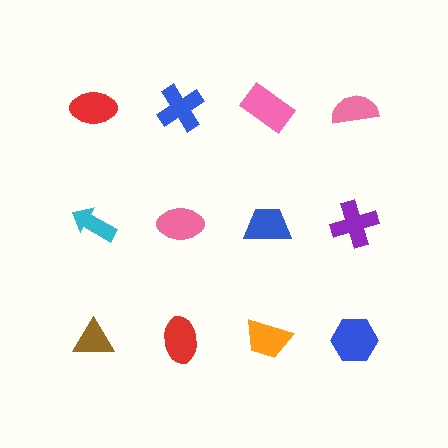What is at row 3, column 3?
An orange trapezoid.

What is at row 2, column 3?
A blue trapezoid.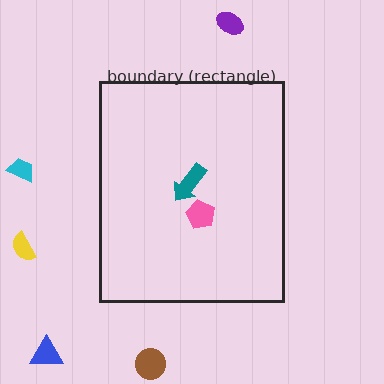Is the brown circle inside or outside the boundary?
Outside.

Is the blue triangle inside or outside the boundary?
Outside.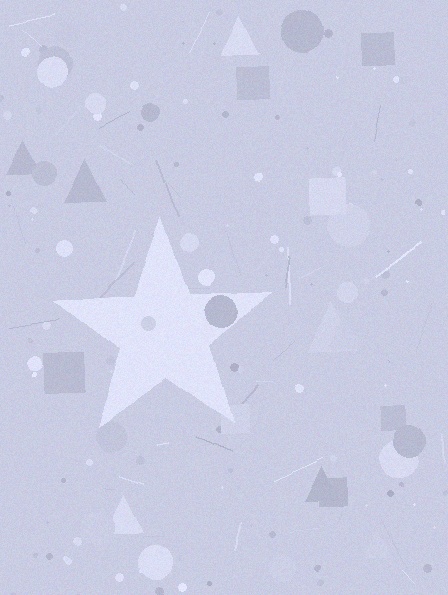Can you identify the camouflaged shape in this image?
The camouflaged shape is a star.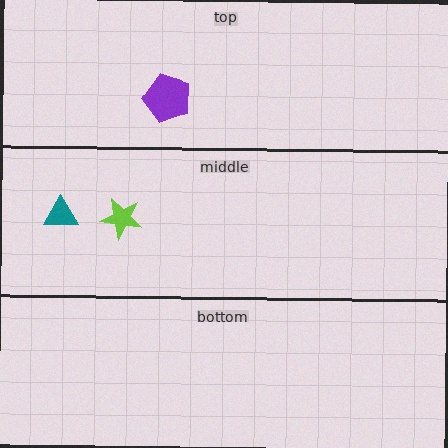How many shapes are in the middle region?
2.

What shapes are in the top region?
The purple pentagon.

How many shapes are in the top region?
1.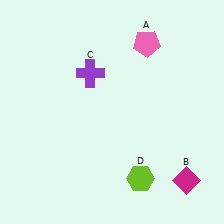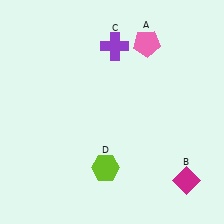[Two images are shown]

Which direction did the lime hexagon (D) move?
The lime hexagon (D) moved left.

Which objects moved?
The objects that moved are: the purple cross (C), the lime hexagon (D).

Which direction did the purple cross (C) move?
The purple cross (C) moved up.